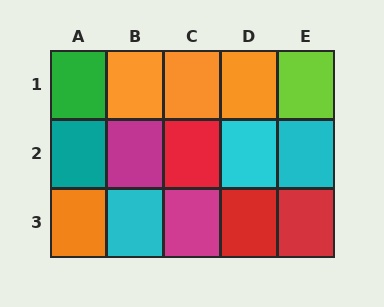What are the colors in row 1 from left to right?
Green, orange, orange, orange, lime.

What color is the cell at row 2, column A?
Teal.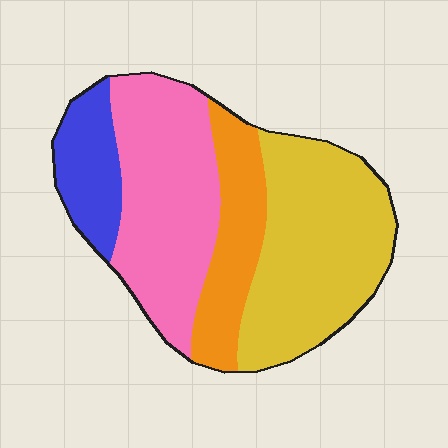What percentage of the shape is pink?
Pink takes up about one third (1/3) of the shape.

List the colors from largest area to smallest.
From largest to smallest: yellow, pink, orange, blue.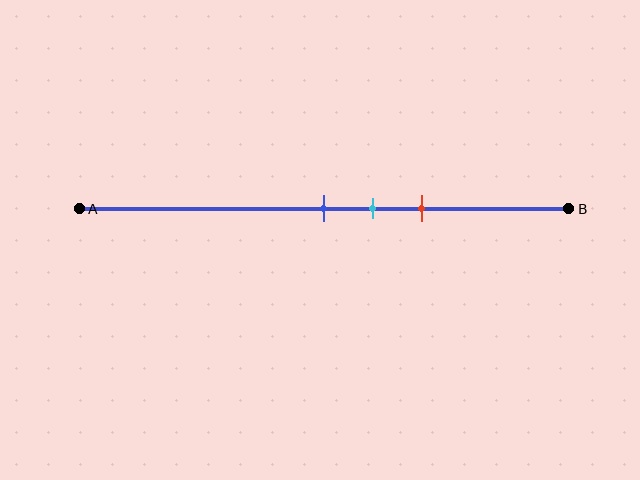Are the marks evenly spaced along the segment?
Yes, the marks are approximately evenly spaced.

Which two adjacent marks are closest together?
The blue and cyan marks are the closest adjacent pair.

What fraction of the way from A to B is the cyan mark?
The cyan mark is approximately 60% (0.6) of the way from A to B.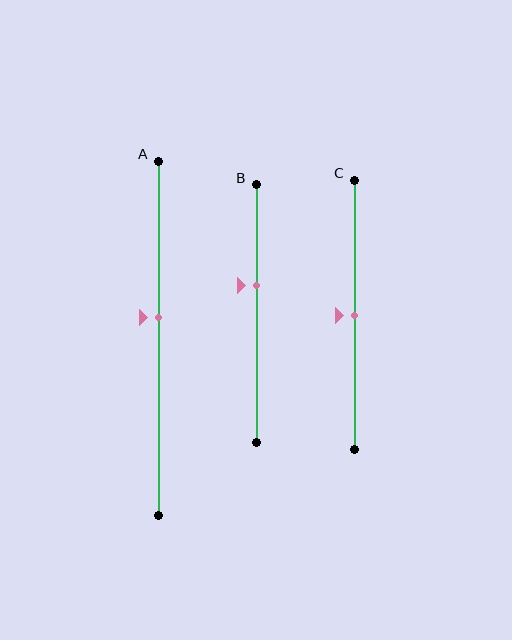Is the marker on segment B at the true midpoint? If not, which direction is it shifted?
No, the marker on segment B is shifted upward by about 11% of the segment length.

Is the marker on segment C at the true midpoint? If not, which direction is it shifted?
Yes, the marker on segment C is at the true midpoint.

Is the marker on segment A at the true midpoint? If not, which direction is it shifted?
No, the marker on segment A is shifted upward by about 6% of the segment length.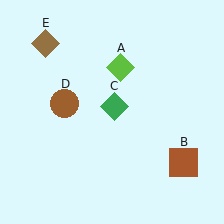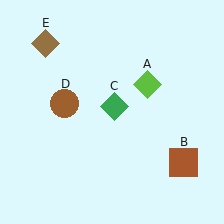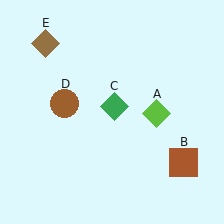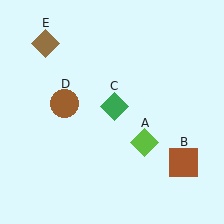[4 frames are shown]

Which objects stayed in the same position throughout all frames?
Brown square (object B) and green diamond (object C) and brown circle (object D) and brown diamond (object E) remained stationary.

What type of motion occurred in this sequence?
The lime diamond (object A) rotated clockwise around the center of the scene.